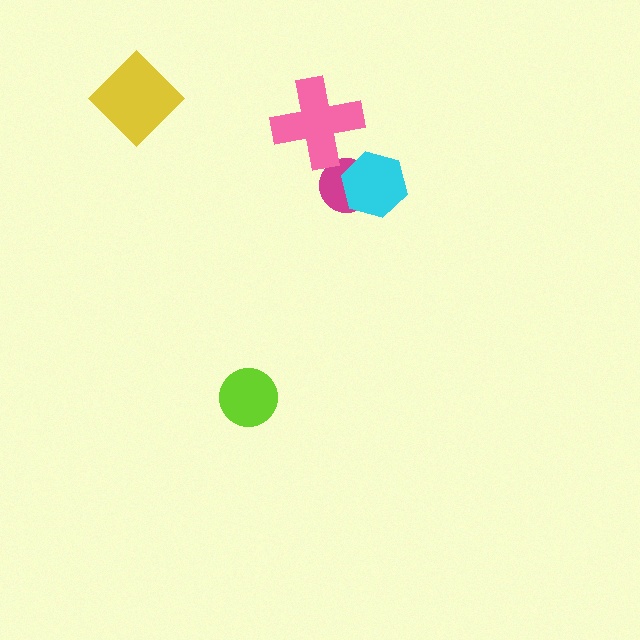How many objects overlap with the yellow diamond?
0 objects overlap with the yellow diamond.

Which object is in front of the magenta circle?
The cyan hexagon is in front of the magenta circle.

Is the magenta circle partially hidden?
Yes, it is partially covered by another shape.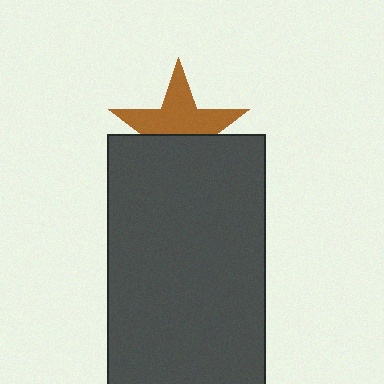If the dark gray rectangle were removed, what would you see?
You would see the complete brown star.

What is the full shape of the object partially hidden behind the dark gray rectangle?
The partially hidden object is a brown star.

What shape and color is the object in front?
The object in front is a dark gray rectangle.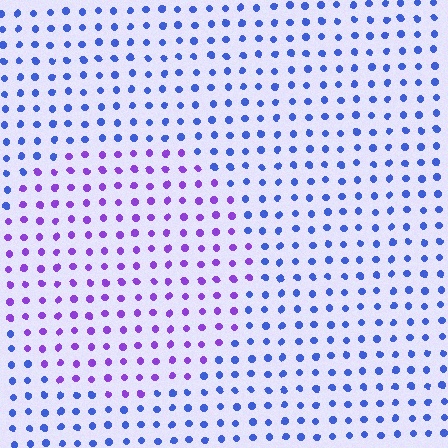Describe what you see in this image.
The image is filled with small blue elements in a uniform arrangement. A circle-shaped region is visible where the elements are tinted to a slightly different hue, forming a subtle color boundary.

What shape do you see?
I see a circle.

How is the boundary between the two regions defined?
The boundary is defined purely by a slight shift in hue (about 45 degrees). Spacing, size, and orientation are identical on both sides.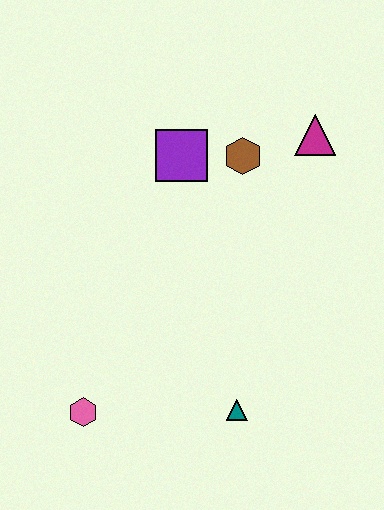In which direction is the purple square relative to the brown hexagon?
The purple square is to the left of the brown hexagon.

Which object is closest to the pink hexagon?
The teal triangle is closest to the pink hexagon.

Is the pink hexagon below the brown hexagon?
Yes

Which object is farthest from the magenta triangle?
The pink hexagon is farthest from the magenta triangle.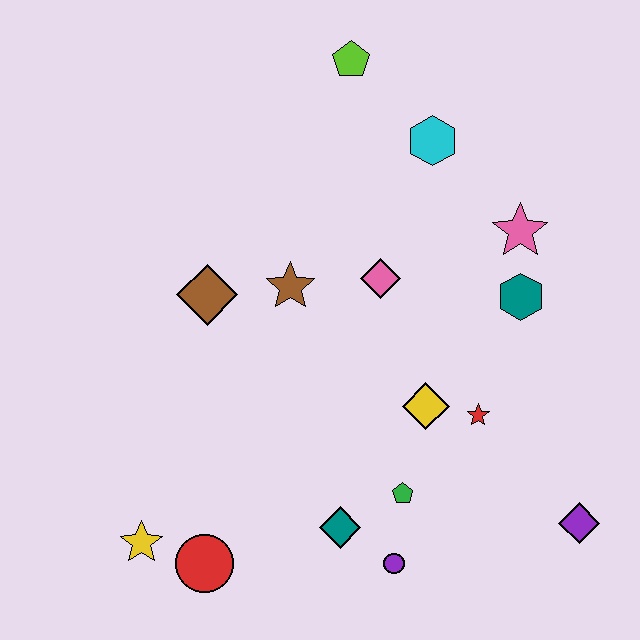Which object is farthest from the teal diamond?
The lime pentagon is farthest from the teal diamond.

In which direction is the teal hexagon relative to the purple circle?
The teal hexagon is above the purple circle.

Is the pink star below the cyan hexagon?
Yes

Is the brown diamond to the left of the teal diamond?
Yes